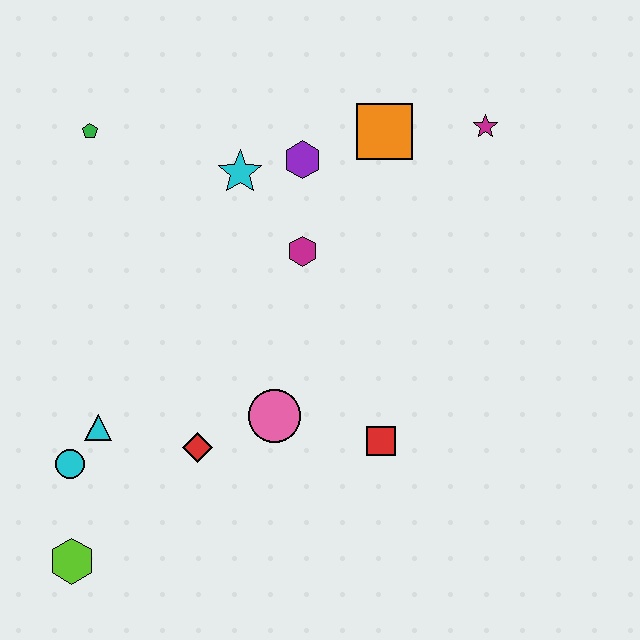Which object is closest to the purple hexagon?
The cyan star is closest to the purple hexagon.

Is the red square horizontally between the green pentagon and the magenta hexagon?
No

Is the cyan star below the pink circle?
No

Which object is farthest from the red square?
The green pentagon is farthest from the red square.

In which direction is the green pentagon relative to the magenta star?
The green pentagon is to the left of the magenta star.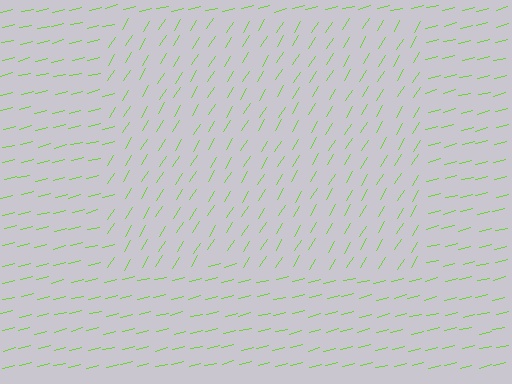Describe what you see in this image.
The image is filled with small lime line segments. A rectangle region in the image has lines oriented differently from the surrounding lines, creating a visible texture boundary.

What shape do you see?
I see a rectangle.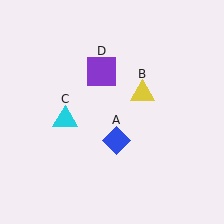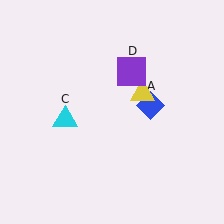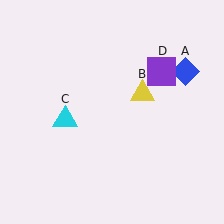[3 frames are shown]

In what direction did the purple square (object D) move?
The purple square (object D) moved right.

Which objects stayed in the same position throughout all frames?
Yellow triangle (object B) and cyan triangle (object C) remained stationary.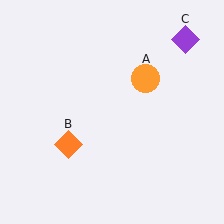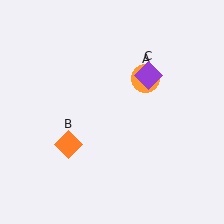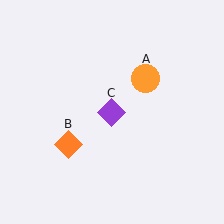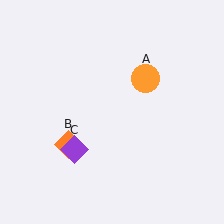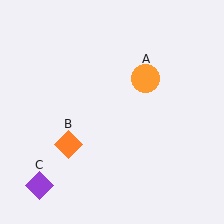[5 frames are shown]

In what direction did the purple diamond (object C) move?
The purple diamond (object C) moved down and to the left.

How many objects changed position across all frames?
1 object changed position: purple diamond (object C).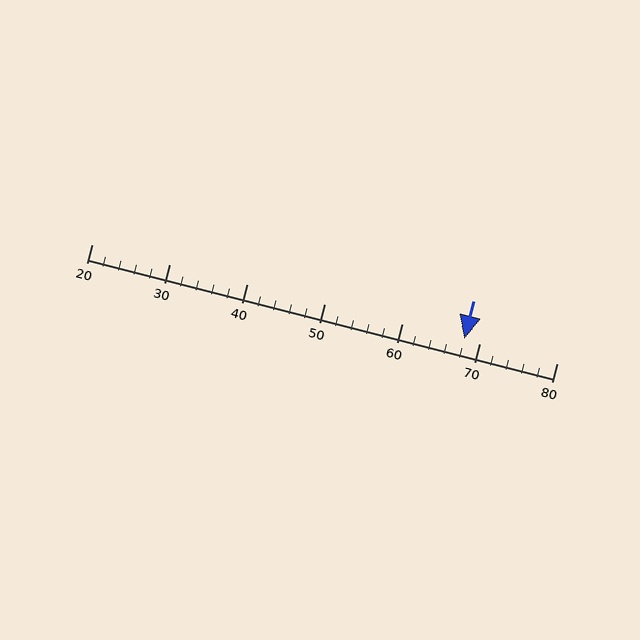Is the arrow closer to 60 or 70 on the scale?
The arrow is closer to 70.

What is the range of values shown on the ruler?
The ruler shows values from 20 to 80.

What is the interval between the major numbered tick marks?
The major tick marks are spaced 10 units apart.